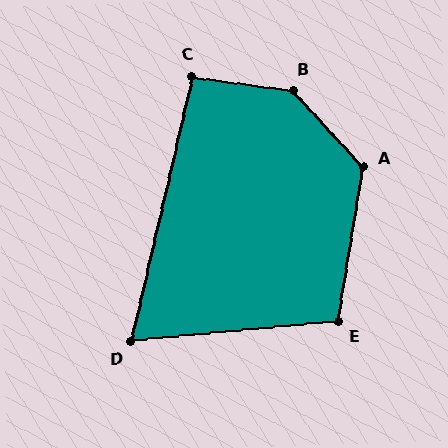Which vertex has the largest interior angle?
B, at approximately 140 degrees.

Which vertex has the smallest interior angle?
D, at approximately 71 degrees.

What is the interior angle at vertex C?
Approximately 96 degrees (obtuse).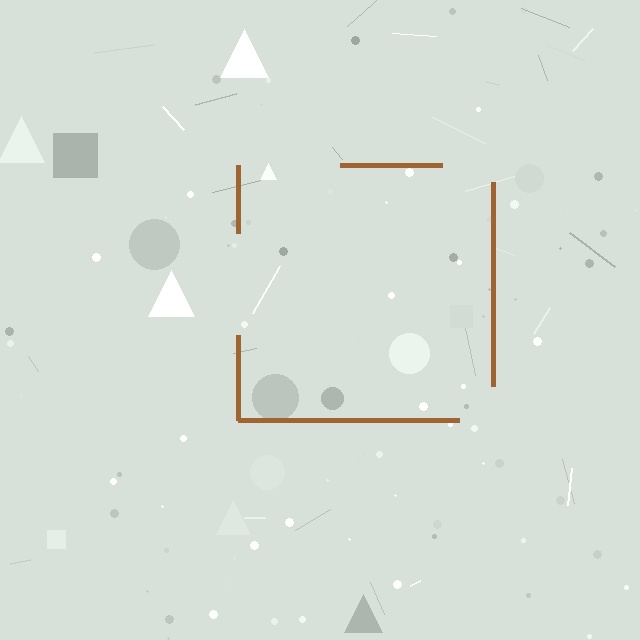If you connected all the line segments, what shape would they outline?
They would outline a square.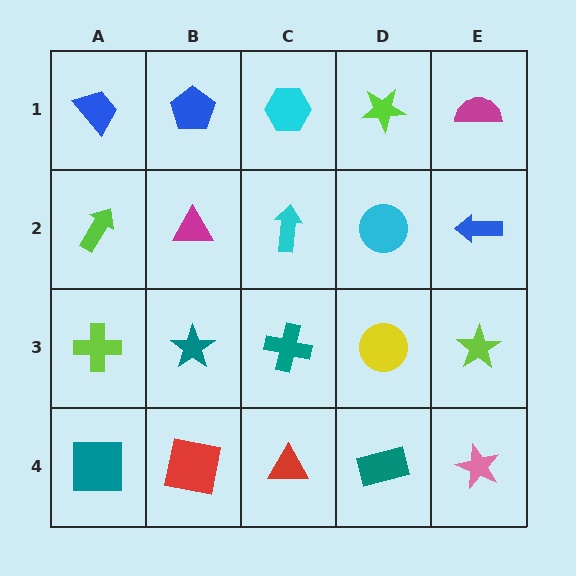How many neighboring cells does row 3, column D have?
4.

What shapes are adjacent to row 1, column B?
A magenta triangle (row 2, column B), a blue trapezoid (row 1, column A), a cyan hexagon (row 1, column C).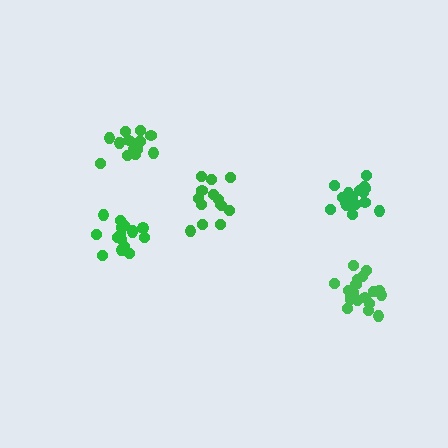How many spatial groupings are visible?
There are 5 spatial groupings.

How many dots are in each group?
Group 1: 18 dots, Group 2: 14 dots, Group 3: 19 dots, Group 4: 16 dots, Group 5: 14 dots (81 total).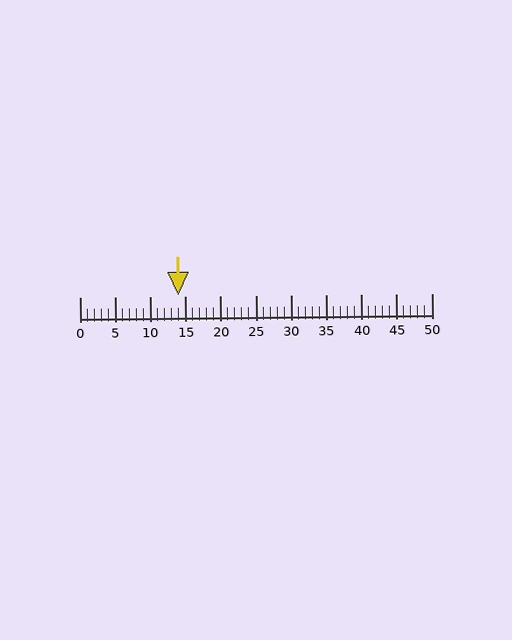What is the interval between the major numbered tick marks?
The major tick marks are spaced 5 units apart.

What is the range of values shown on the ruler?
The ruler shows values from 0 to 50.